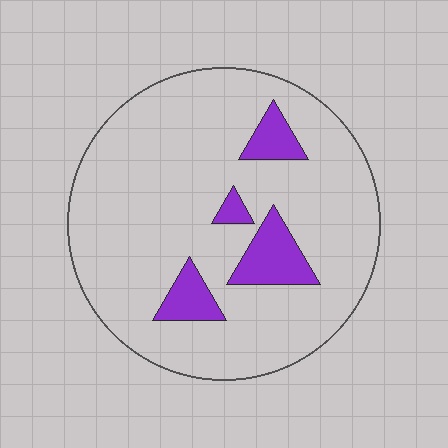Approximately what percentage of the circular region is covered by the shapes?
Approximately 10%.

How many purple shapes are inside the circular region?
4.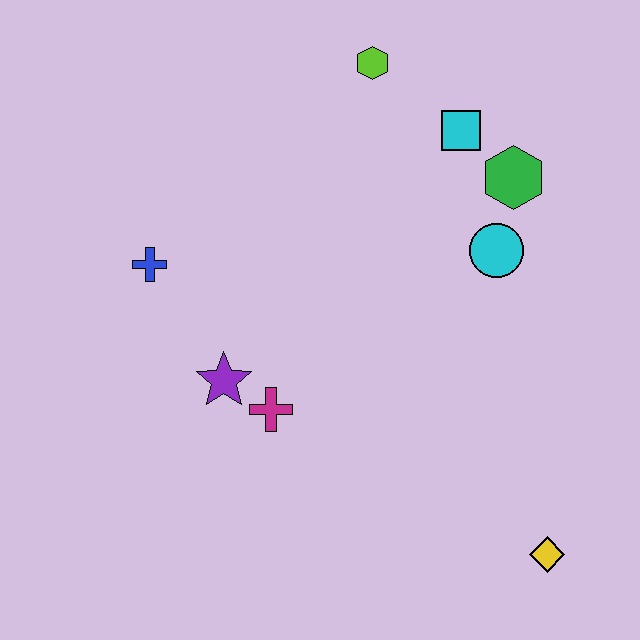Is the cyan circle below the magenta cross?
No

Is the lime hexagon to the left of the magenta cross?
No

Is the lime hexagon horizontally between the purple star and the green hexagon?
Yes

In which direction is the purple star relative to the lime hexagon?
The purple star is below the lime hexagon.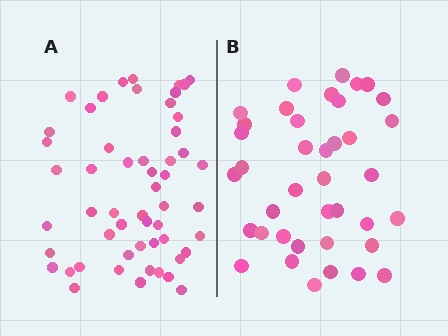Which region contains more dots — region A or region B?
Region A (the left region) has more dots.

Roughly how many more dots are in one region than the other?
Region A has approximately 15 more dots than region B.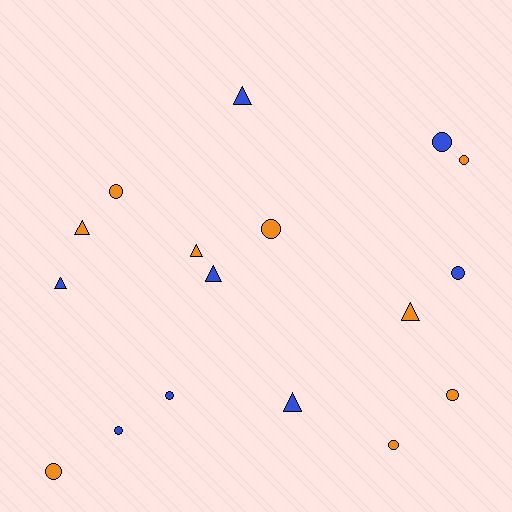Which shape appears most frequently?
Circle, with 10 objects.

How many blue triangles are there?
There are 4 blue triangles.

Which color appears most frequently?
Orange, with 9 objects.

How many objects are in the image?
There are 17 objects.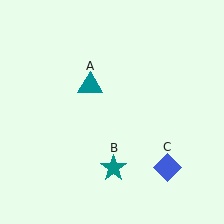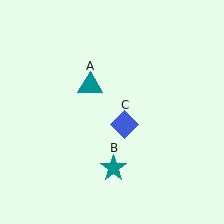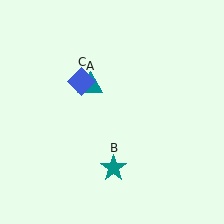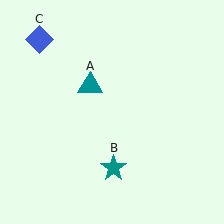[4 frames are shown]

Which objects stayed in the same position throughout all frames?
Teal triangle (object A) and teal star (object B) remained stationary.